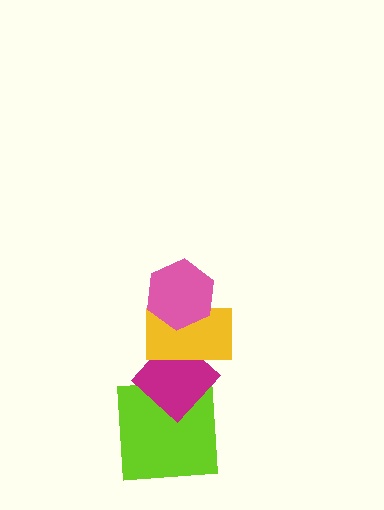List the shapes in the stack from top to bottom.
From top to bottom: the pink hexagon, the yellow rectangle, the magenta diamond, the lime square.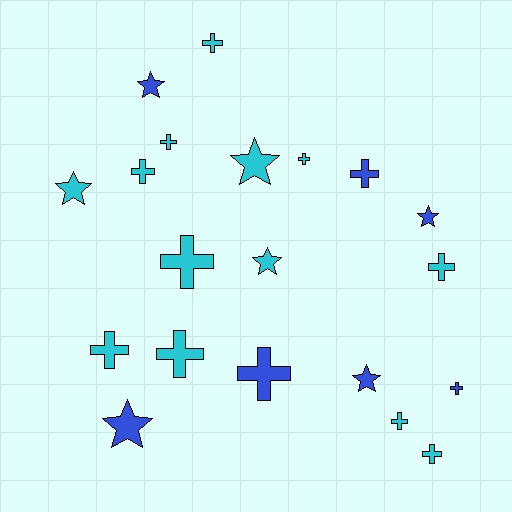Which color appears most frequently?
Cyan, with 13 objects.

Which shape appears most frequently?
Cross, with 13 objects.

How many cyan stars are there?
There are 3 cyan stars.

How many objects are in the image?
There are 20 objects.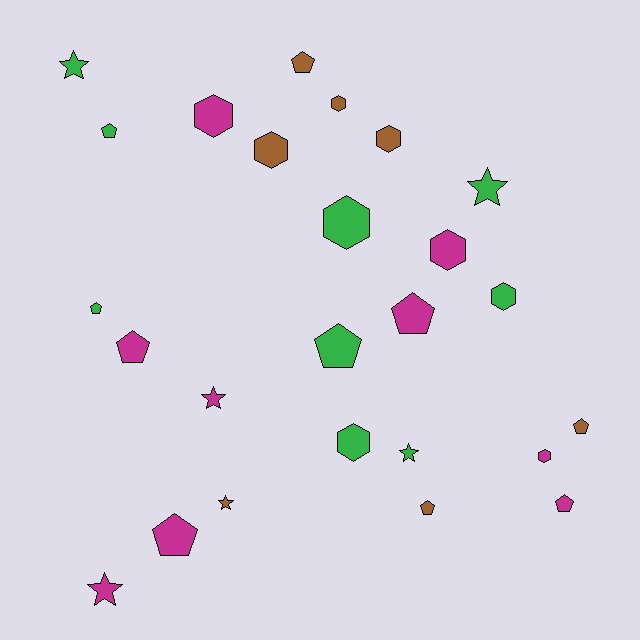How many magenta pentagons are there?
There are 4 magenta pentagons.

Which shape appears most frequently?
Pentagon, with 10 objects.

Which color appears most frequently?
Green, with 9 objects.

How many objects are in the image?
There are 25 objects.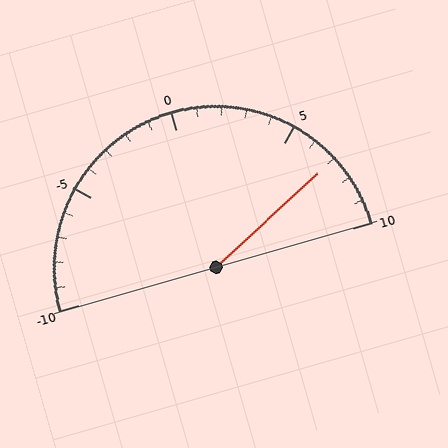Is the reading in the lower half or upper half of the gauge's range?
The reading is in the upper half of the range (-10 to 10).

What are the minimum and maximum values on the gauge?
The gauge ranges from -10 to 10.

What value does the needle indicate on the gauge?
The needle indicates approximately 7.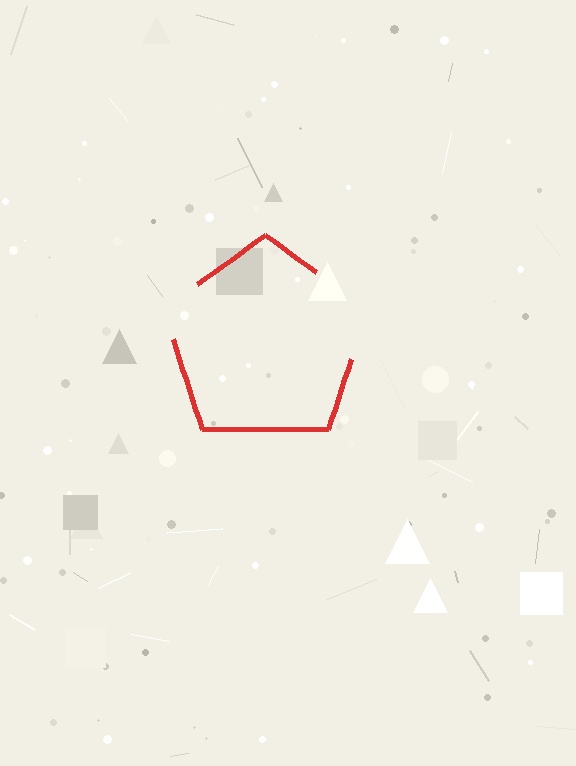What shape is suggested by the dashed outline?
The dashed outline suggests a pentagon.